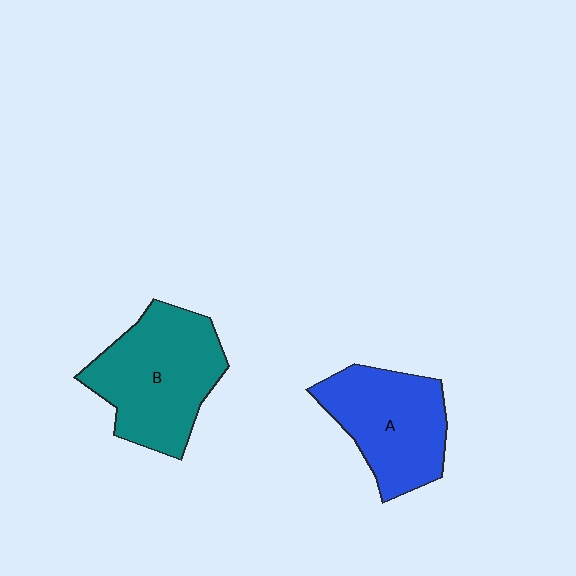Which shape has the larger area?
Shape B (teal).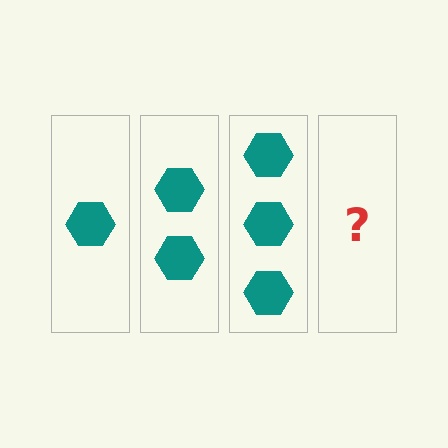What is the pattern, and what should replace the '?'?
The pattern is that each step adds one more hexagon. The '?' should be 4 hexagons.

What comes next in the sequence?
The next element should be 4 hexagons.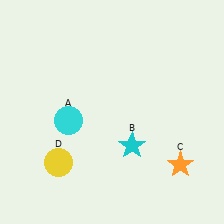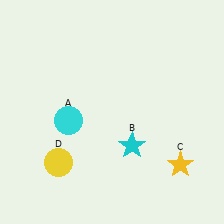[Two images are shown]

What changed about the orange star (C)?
In Image 1, C is orange. In Image 2, it changed to yellow.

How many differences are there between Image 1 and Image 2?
There is 1 difference between the two images.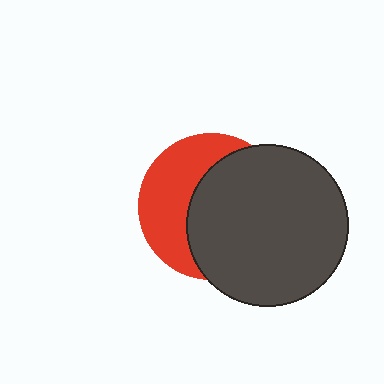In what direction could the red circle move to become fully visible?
The red circle could move left. That would shift it out from behind the dark gray circle entirely.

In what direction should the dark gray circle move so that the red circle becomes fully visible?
The dark gray circle should move right. That is the shortest direction to clear the overlap and leave the red circle fully visible.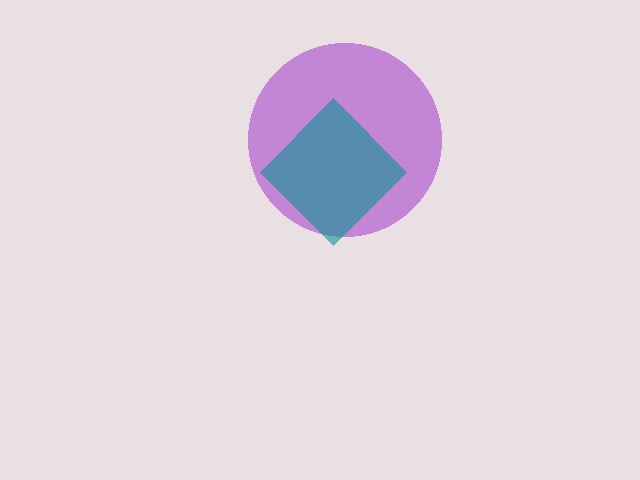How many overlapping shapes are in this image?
There are 2 overlapping shapes in the image.